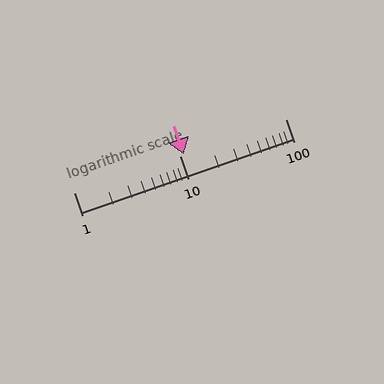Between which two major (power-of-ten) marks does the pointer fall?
The pointer is between 10 and 100.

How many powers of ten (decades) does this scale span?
The scale spans 2 decades, from 1 to 100.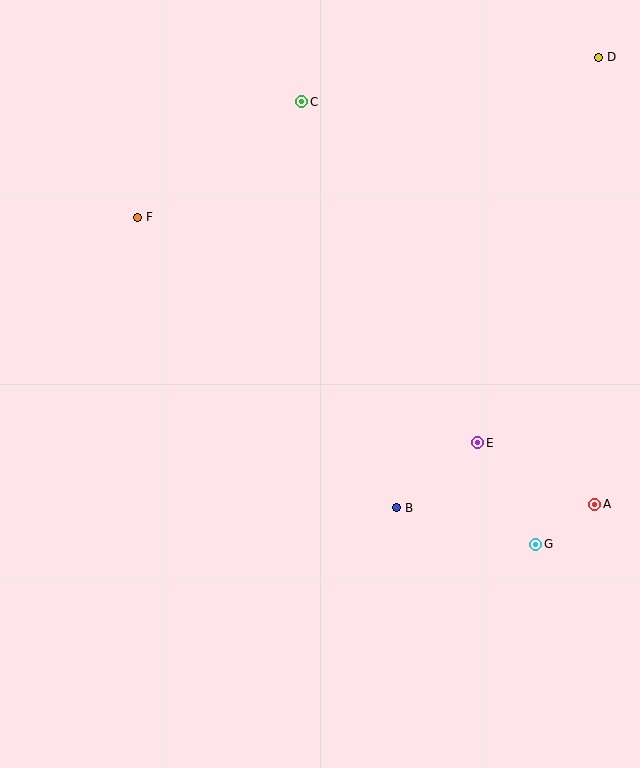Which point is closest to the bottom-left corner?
Point B is closest to the bottom-left corner.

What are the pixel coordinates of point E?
Point E is at (478, 443).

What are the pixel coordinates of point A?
Point A is at (595, 504).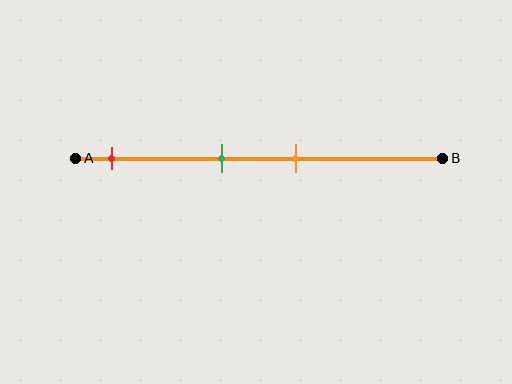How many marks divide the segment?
There are 3 marks dividing the segment.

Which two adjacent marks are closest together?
The green and orange marks are the closest adjacent pair.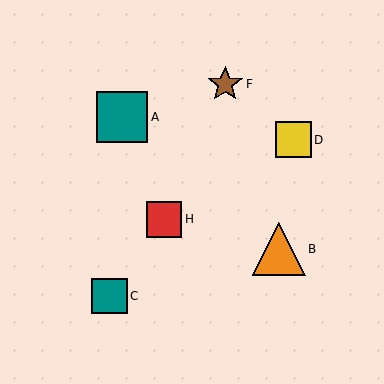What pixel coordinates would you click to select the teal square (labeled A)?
Click at (122, 117) to select the teal square A.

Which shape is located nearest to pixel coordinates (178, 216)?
The red square (labeled H) at (164, 219) is nearest to that location.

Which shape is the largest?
The orange triangle (labeled B) is the largest.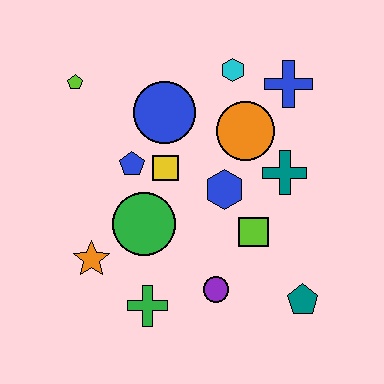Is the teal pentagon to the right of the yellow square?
Yes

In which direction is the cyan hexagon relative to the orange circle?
The cyan hexagon is above the orange circle.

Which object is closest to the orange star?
The green circle is closest to the orange star.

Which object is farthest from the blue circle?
The teal pentagon is farthest from the blue circle.